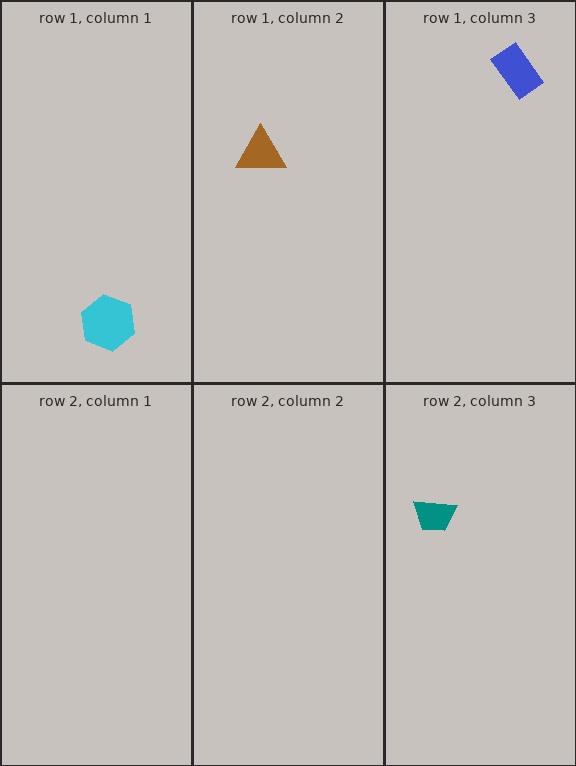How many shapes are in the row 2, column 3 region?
1.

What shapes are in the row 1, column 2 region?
The brown triangle.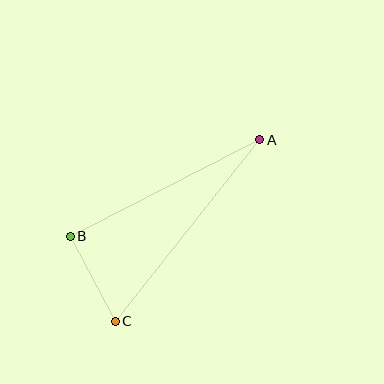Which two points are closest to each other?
Points B and C are closest to each other.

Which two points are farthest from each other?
Points A and C are farthest from each other.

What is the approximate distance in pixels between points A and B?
The distance between A and B is approximately 213 pixels.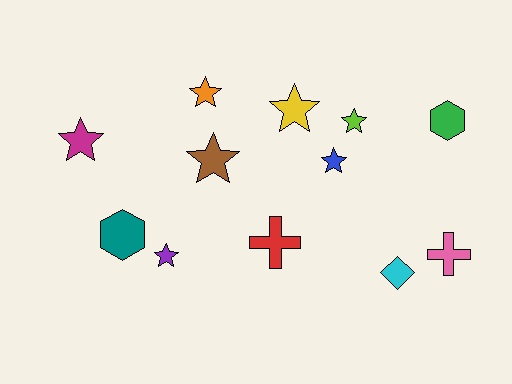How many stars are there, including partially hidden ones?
There are 7 stars.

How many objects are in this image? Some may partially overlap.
There are 12 objects.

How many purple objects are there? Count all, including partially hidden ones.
There is 1 purple object.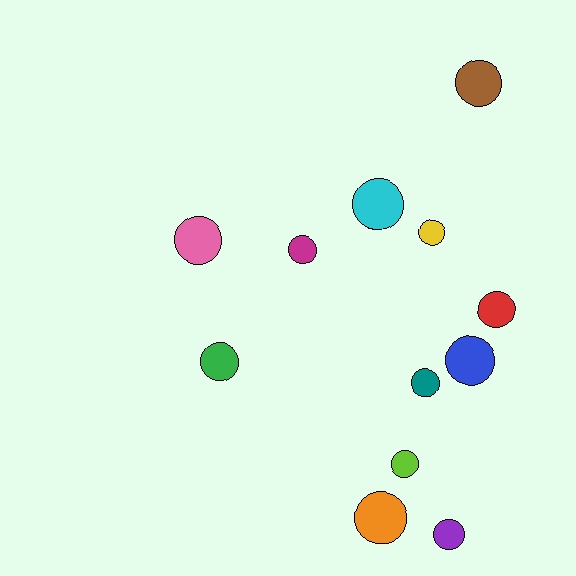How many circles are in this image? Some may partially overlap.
There are 12 circles.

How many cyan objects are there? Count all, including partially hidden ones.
There is 1 cyan object.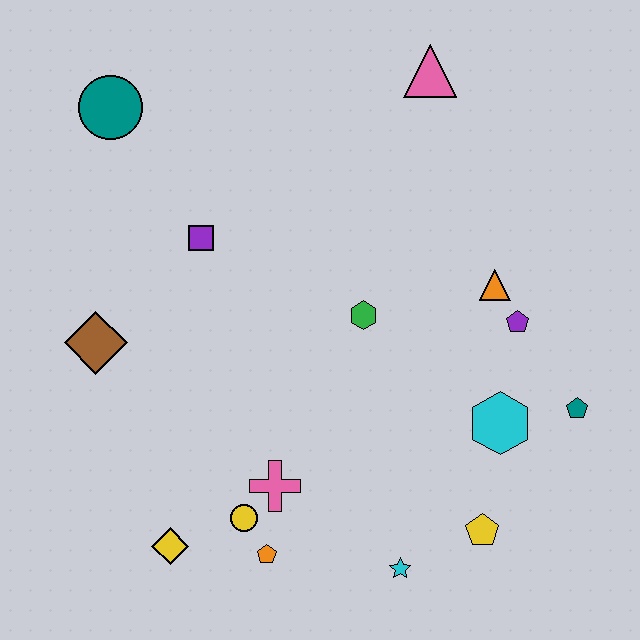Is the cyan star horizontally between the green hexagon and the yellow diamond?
No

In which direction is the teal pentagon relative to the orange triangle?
The teal pentagon is below the orange triangle.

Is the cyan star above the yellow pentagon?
No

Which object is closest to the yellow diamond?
The yellow circle is closest to the yellow diamond.